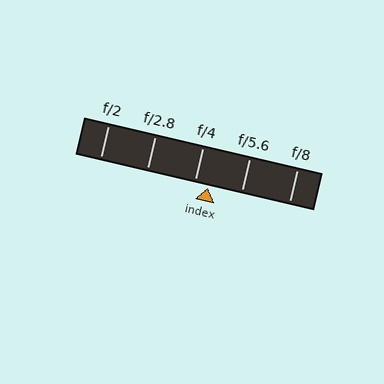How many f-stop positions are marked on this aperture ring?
There are 5 f-stop positions marked.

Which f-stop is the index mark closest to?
The index mark is closest to f/4.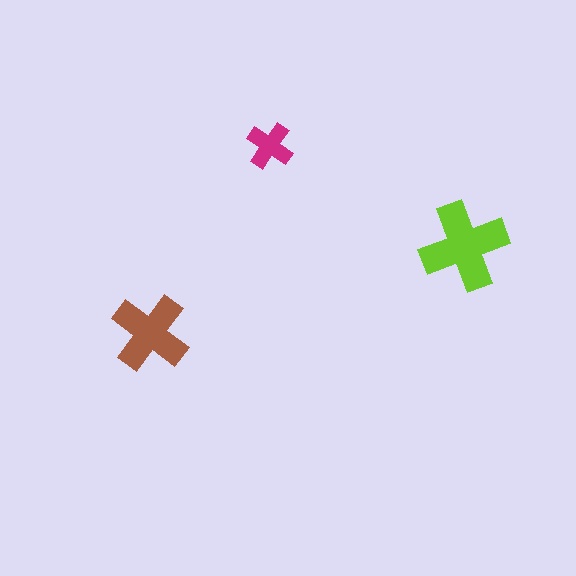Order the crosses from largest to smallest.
the lime one, the brown one, the magenta one.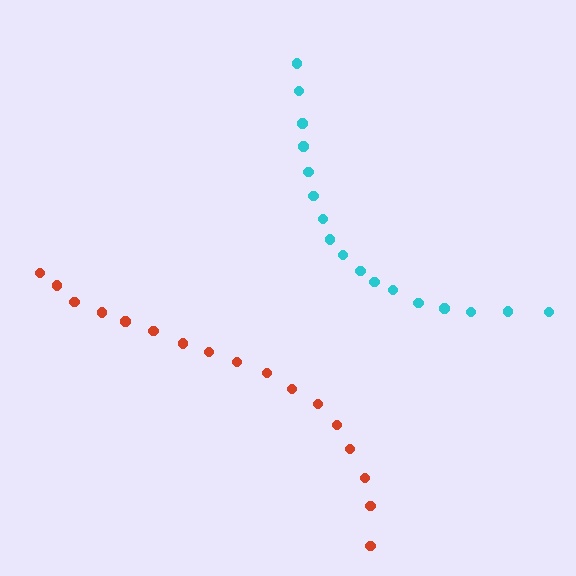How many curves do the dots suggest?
There are 2 distinct paths.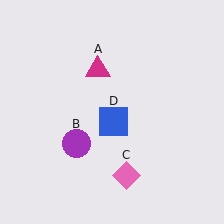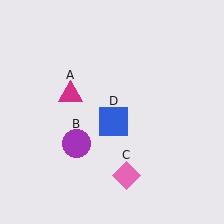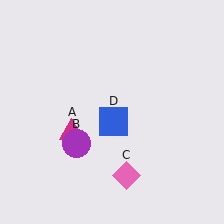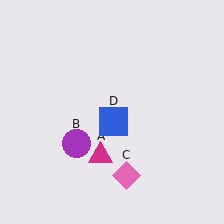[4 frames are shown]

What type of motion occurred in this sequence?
The magenta triangle (object A) rotated counterclockwise around the center of the scene.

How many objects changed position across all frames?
1 object changed position: magenta triangle (object A).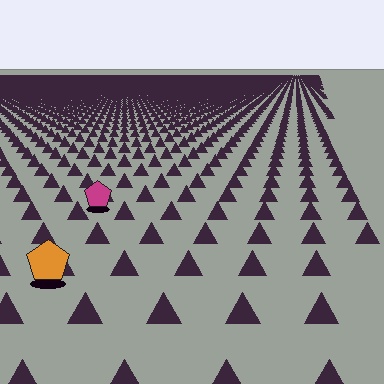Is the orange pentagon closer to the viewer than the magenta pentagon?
Yes. The orange pentagon is closer — you can tell from the texture gradient: the ground texture is coarser near it.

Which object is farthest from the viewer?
The magenta pentagon is farthest from the viewer. It appears smaller and the ground texture around it is denser.